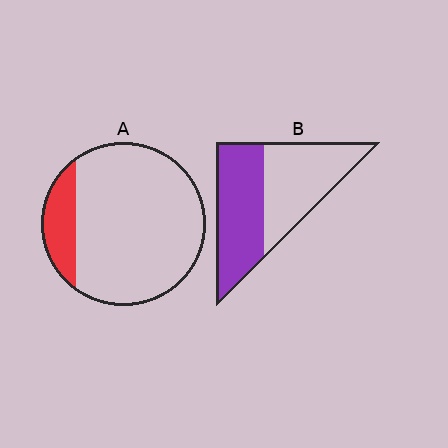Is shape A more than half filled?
No.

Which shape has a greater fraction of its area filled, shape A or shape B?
Shape B.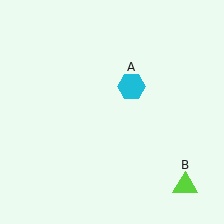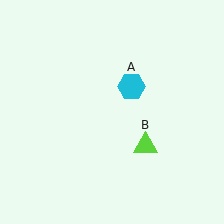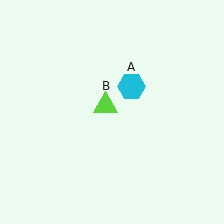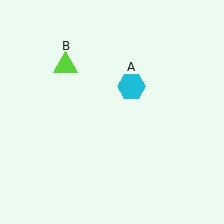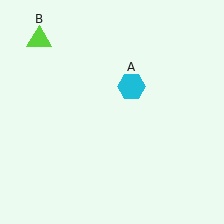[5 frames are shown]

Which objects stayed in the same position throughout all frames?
Cyan hexagon (object A) remained stationary.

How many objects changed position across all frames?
1 object changed position: lime triangle (object B).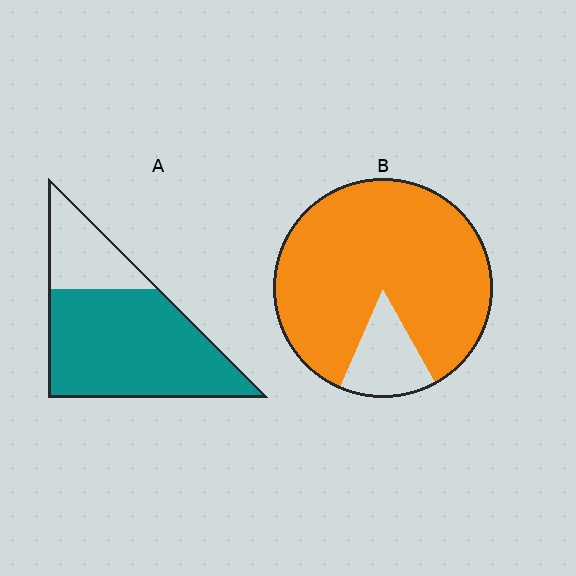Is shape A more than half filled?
Yes.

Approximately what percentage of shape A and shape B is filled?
A is approximately 75% and B is approximately 85%.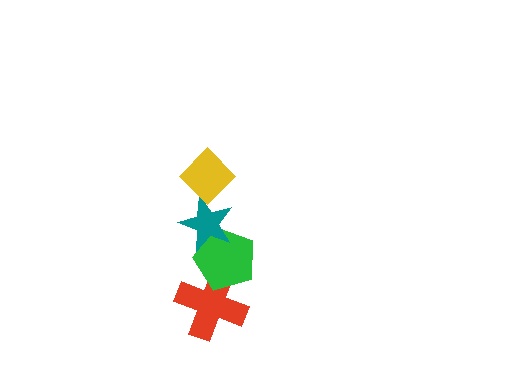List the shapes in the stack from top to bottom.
From top to bottom: the yellow diamond, the teal star, the green pentagon, the red cross.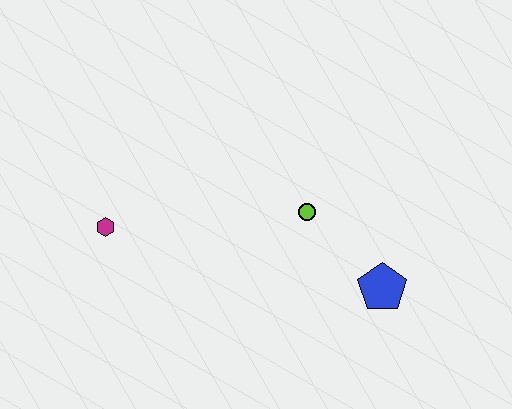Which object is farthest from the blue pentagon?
The magenta hexagon is farthest from the blue pentagon.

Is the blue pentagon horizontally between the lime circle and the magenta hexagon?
No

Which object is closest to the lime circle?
The blue pentagon is closest to the lime circle.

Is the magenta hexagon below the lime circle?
Yes